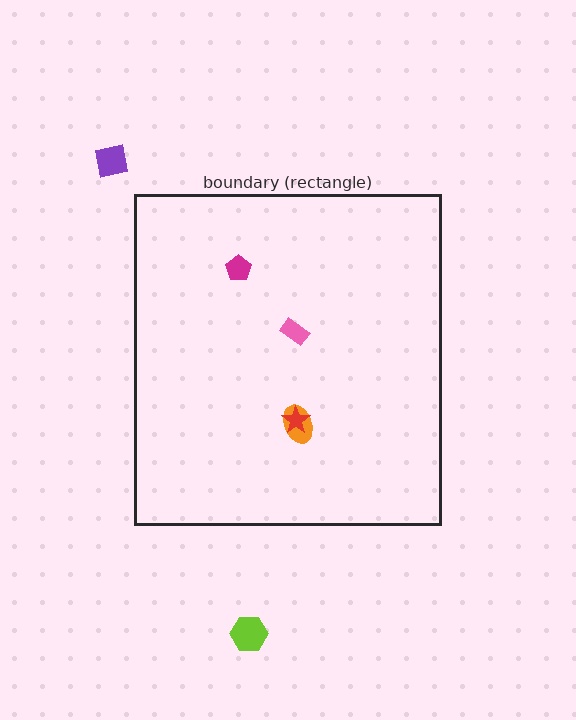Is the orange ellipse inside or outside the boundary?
Inside.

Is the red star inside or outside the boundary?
Inside.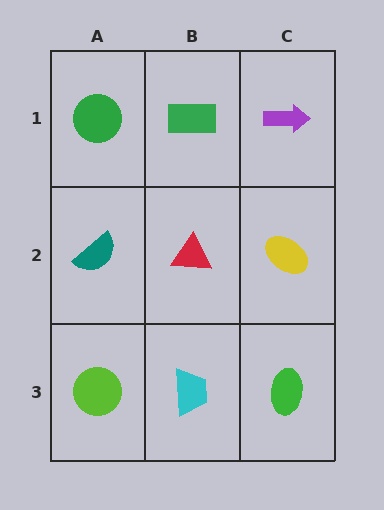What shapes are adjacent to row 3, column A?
A teal semicircle (row 2, column A), a cyan trapezoid (row 3, column B).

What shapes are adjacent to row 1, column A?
A teal semicircle (row 2, column A), a green rectangle (row 1, column B).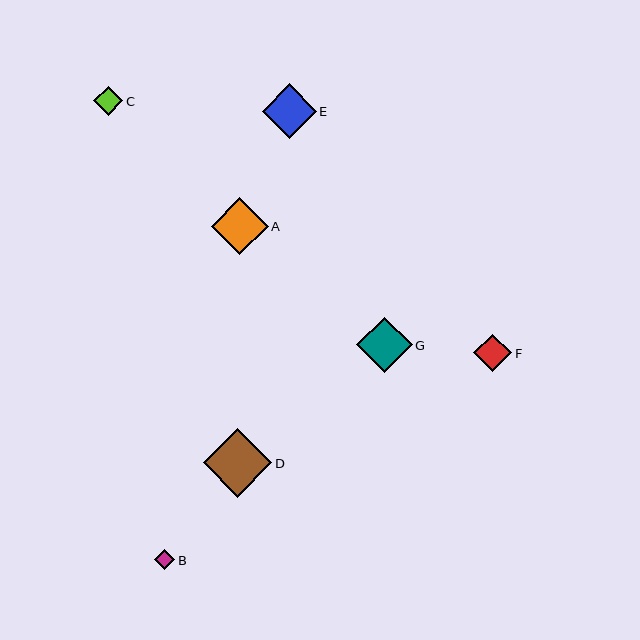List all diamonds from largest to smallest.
From largest to smallest: D, A, G, E, F, C, B.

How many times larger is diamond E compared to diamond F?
Diamond E is approximately 1.4 times the size of diamond F.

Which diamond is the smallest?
Diamond B is the smallest with a size of approximately 20 pixels.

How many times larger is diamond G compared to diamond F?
Diamond G is approximately 1.5 times the size of diamond F.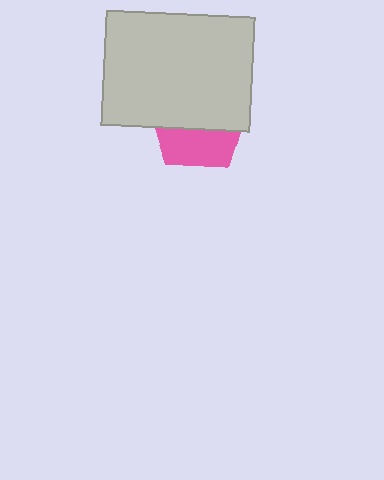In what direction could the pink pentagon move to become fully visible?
The pink pentagon could move down. That would shift it out from behind the light gray rectangle entirely.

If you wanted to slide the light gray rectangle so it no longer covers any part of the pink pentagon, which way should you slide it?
Slide it up — that is the most direct way to separate the two shapes.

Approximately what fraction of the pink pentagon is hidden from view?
Roughly 60% of the pink pentagon is hidden behind the light gray rectangle.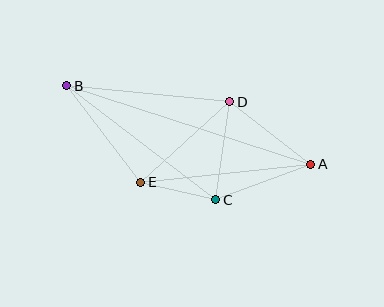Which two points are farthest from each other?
Points A and B are farthest from each other.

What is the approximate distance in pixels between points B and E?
The distance between B and E is approximately 122 pixels.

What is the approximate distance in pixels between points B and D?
The distance between B and D is approximately 163 pixels.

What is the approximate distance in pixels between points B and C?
The distance between B and C is approximately 188 pixels.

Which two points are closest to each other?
Points C and E are closest to each other.